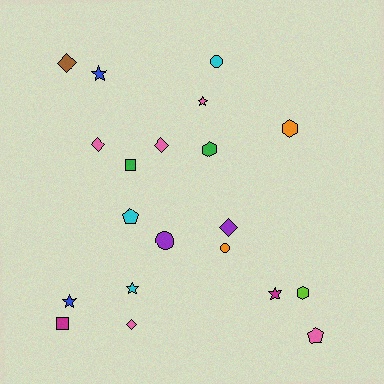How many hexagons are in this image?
There are 3 hexagons.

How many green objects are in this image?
There are 2 green objects.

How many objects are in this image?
There are 20 objects.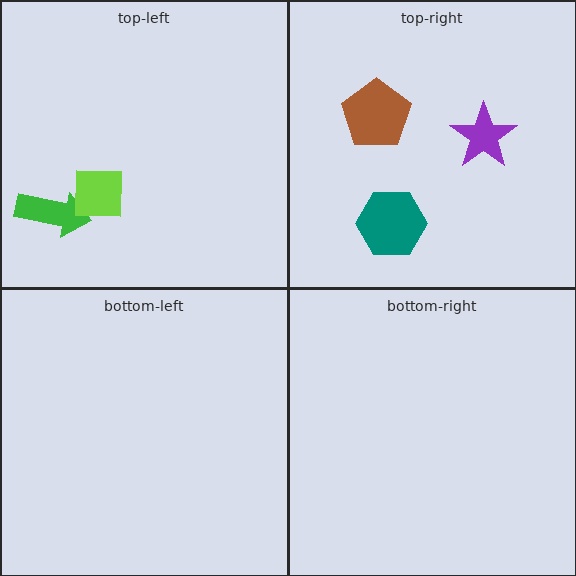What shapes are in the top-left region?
The green arrow, the lime square.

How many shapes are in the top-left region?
2.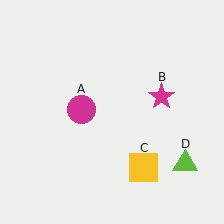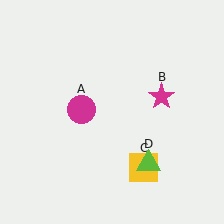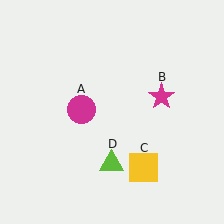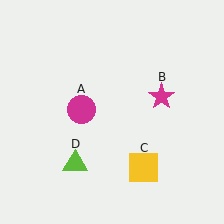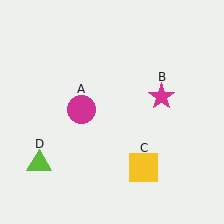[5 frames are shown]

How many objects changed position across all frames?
1 object changed position: lime triangle (object D).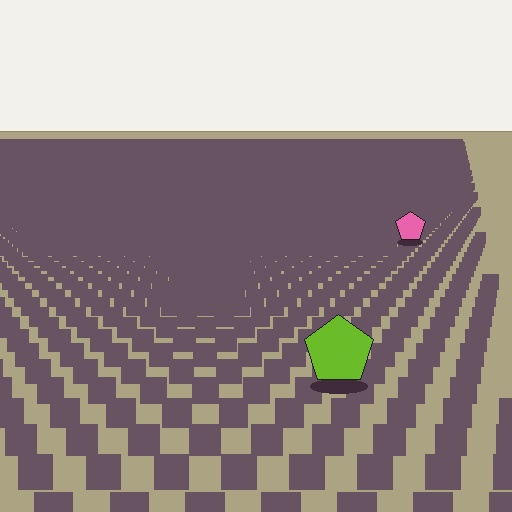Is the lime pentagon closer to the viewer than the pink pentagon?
Yes. The lime pentagon is closer — you can tell from the texture gradient: the ground texture is coarser near it.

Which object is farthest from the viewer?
The pink pentagon is farthest from the viewer. It appears smaller and the ground texture around it is denser.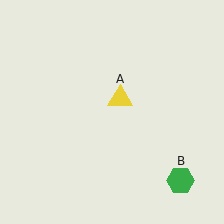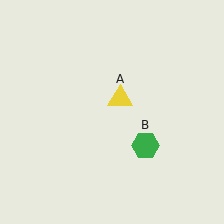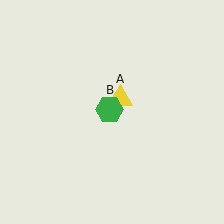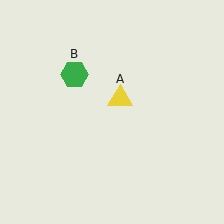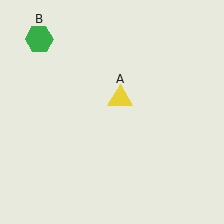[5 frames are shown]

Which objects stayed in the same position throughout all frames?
Yellow triangle (object A) remained stationary.